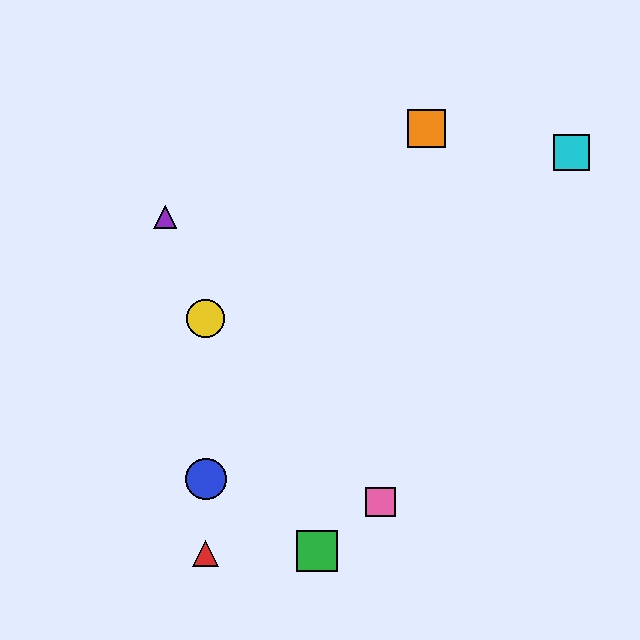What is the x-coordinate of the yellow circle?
The yellow circle is at x≈206.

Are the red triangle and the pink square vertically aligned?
No, the red triangle is at x≈206 and the pink square is at x≈381.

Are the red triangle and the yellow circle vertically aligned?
Yes, both are at x≈206.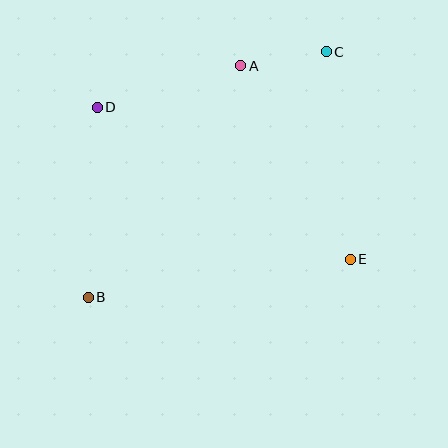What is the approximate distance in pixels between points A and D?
The distance between A and D is approximately 149 pixels.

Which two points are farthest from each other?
Points B and C are farthest from each other.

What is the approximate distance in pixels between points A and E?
The distance between A and E is approximately 222 pixels.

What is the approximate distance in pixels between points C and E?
The distance between C and E is approximately 209 pixels.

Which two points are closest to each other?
Points A and C are closest to each other.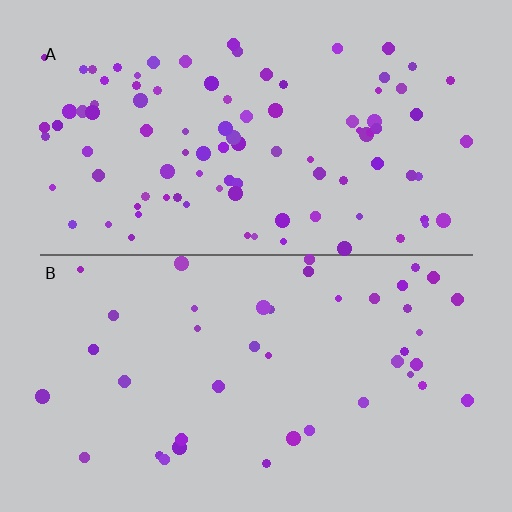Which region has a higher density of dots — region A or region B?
A (the top).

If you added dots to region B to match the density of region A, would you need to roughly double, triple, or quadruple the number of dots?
Approximately double.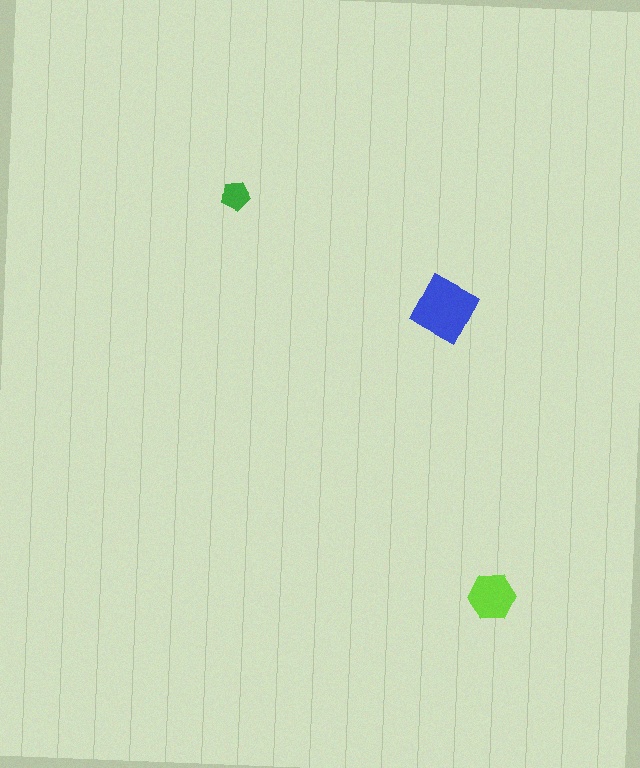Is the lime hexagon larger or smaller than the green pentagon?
Larger.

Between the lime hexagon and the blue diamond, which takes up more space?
The blue diamond.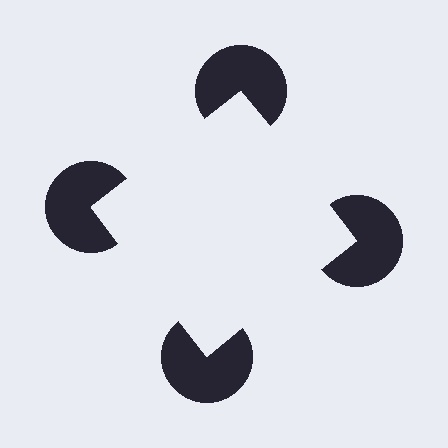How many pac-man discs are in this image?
There are 4 — one at each vertex of the illusory square.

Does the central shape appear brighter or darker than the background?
It typically appears slightly brighter than the background, even though no actual brightness change is drawn.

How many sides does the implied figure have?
4 sides.